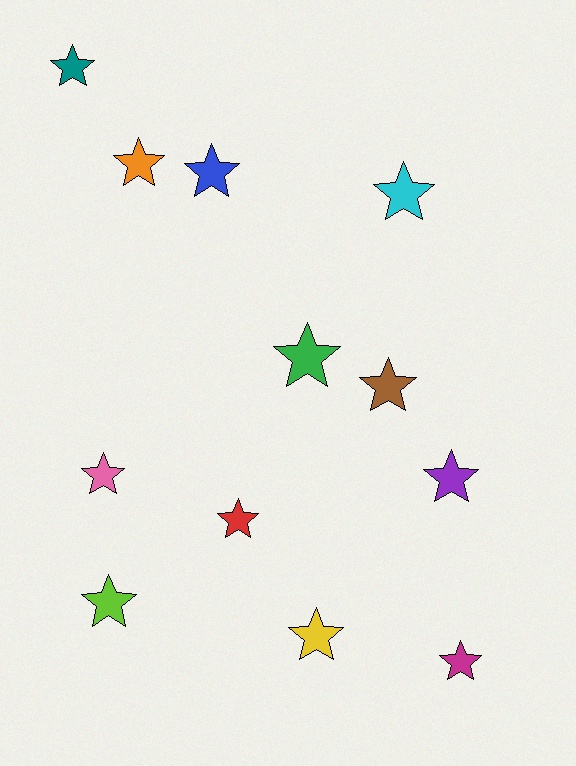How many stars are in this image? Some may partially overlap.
There are 12 stars.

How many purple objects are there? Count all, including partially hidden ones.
There is 1 purple object.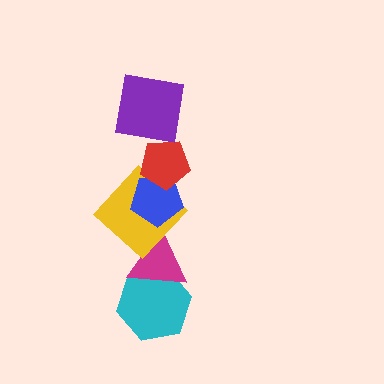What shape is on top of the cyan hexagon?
The magenta triangle is on top of the cyan hexagon.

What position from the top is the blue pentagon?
The blue pentagon is 3rd from the top.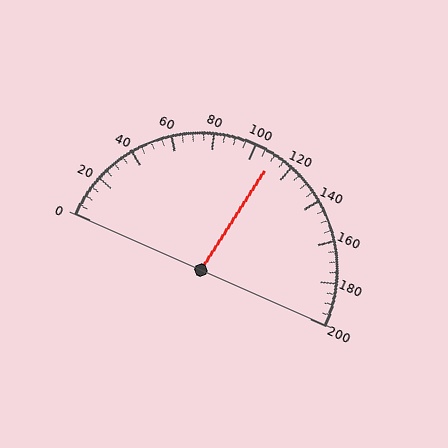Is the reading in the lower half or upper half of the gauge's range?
The reading is in the upper half of the range (0 to 200).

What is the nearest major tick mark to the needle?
The nearest major tick mark is 120.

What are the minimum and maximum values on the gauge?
The gauge ranges from 0 to 200.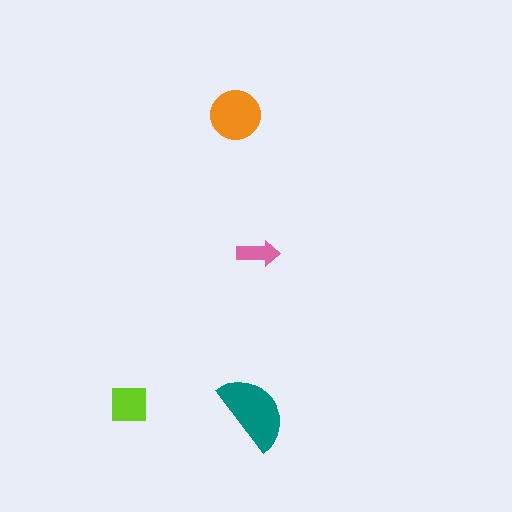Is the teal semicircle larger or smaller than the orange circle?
Larger.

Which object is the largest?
The teal semicircle.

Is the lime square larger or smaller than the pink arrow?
Larger.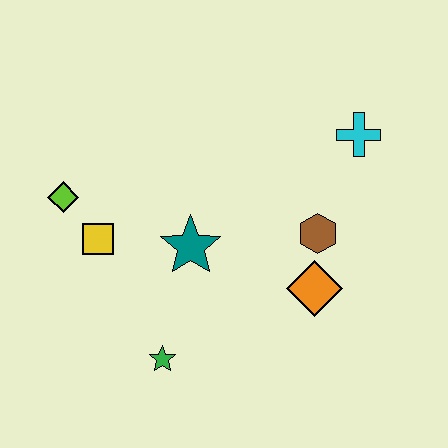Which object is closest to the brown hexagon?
The orange diamond is closest to the brown hexagon.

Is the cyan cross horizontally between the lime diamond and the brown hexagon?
No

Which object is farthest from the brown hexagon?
The lime diamond is farthest from the brown hexagon.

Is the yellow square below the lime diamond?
Yes